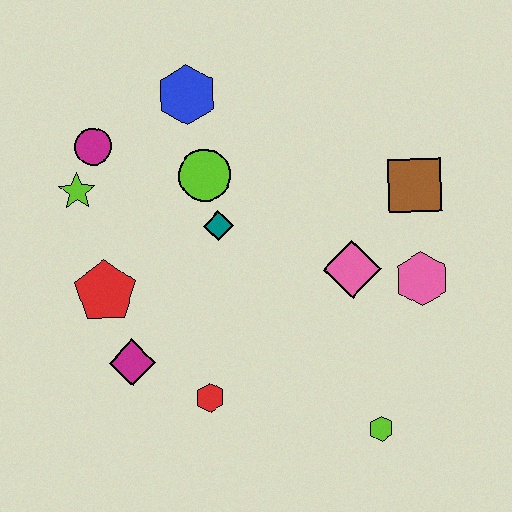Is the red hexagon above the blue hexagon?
No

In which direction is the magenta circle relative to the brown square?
The magenta circle is to the left of the brown square.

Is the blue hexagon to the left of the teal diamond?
Yes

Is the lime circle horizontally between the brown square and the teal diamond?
No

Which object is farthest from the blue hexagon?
The lime hexagon is farthest from the blue hexagon.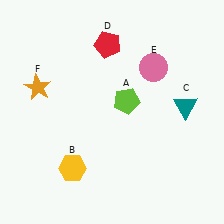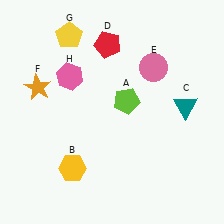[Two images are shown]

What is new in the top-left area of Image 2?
A yellow pentagon (G) was added in the top-left area of Image 2.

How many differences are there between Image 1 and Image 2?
There are 2 differences between the two images.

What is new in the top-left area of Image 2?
A pink hexagon (H) was added in the top-left area of Image 2.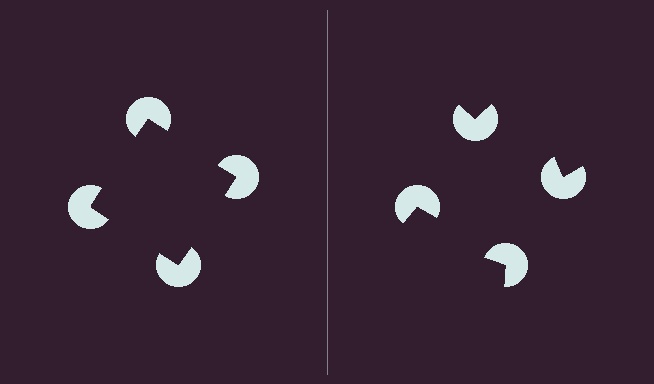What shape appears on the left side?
An illusory square.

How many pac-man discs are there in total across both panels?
8 — 4 on each side.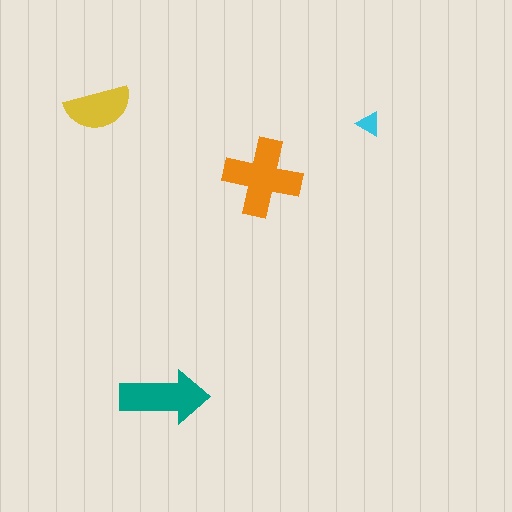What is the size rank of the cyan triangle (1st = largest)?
4th.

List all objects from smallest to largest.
The cyan triangle, the yellow semicircle, the teal arrow, the orange cross.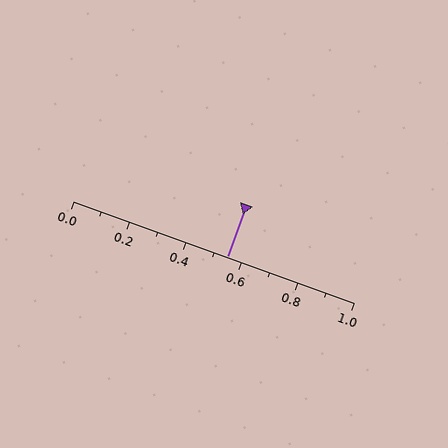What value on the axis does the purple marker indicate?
The marker indicates approximately 0.55.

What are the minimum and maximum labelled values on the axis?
The axis runs from 0.0 to 1.0.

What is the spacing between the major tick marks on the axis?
The major ticks are spaced 0.2 apart.